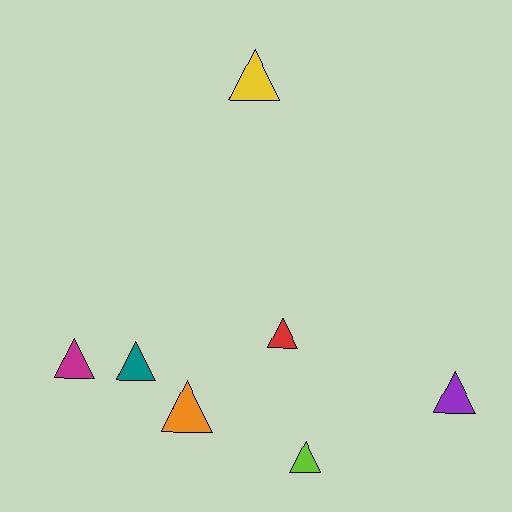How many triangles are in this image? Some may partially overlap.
There are 7 triangles.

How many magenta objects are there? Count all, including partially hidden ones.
There is 1 magenta object.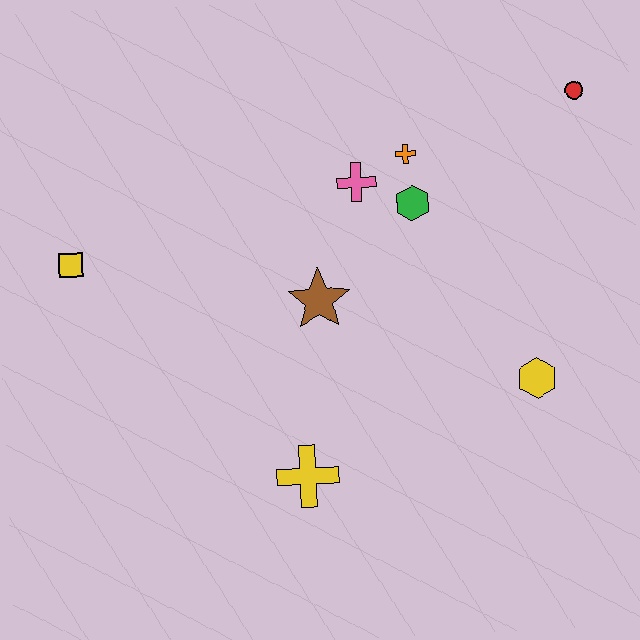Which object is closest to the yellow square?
The brown star is closest to the yellow square.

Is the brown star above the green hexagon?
No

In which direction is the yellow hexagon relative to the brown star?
The yellow hexagon is to the right of the brown star.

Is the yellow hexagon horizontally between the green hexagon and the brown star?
No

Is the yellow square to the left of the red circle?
Yes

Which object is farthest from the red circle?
The yellow square is farthest from the red circle.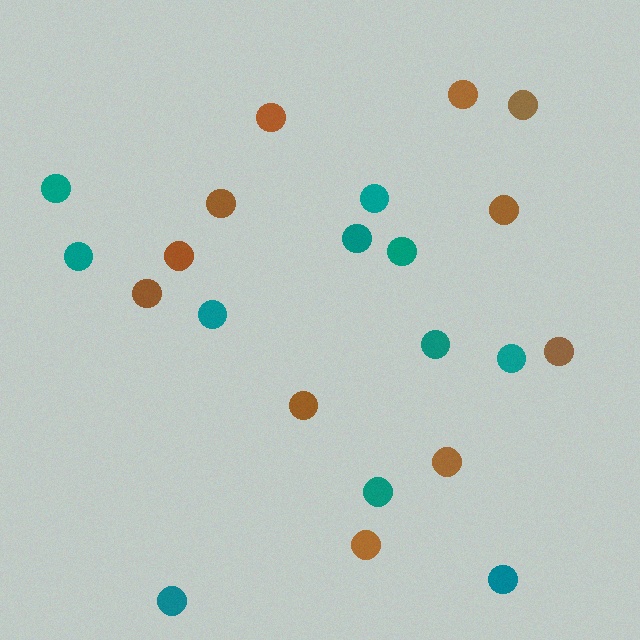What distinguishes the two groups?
There are 2 groups: one group of teal circles (11) and one group of brown circles (11).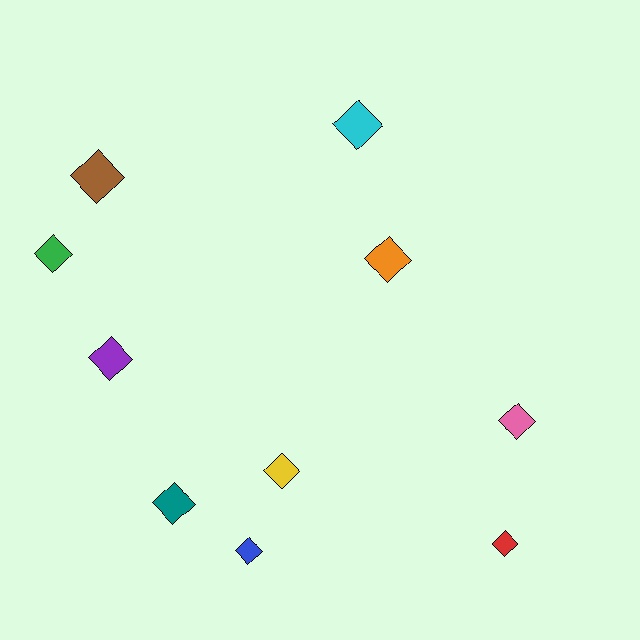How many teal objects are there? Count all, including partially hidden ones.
There is 1 teal object.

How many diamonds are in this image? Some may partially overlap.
There are 10 diamonds.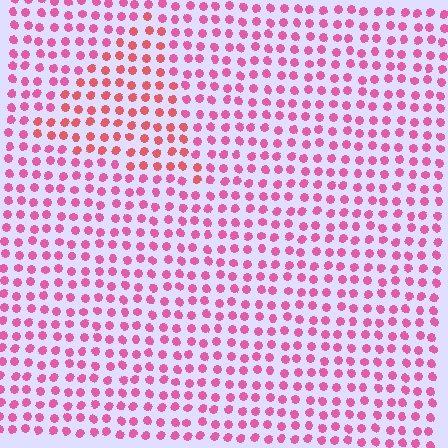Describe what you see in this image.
The image is filled with small pink elements in a uniform arrangement. A triangle-shaped region is visible where the elements are tinted to a slightly different hue, forming a subtle color boundary.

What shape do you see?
I see a triangle.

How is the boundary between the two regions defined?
The boundary is defined purely by a slight shift in hue (about 28 degrees). Spacing, size, and orientation are identical on both sides.